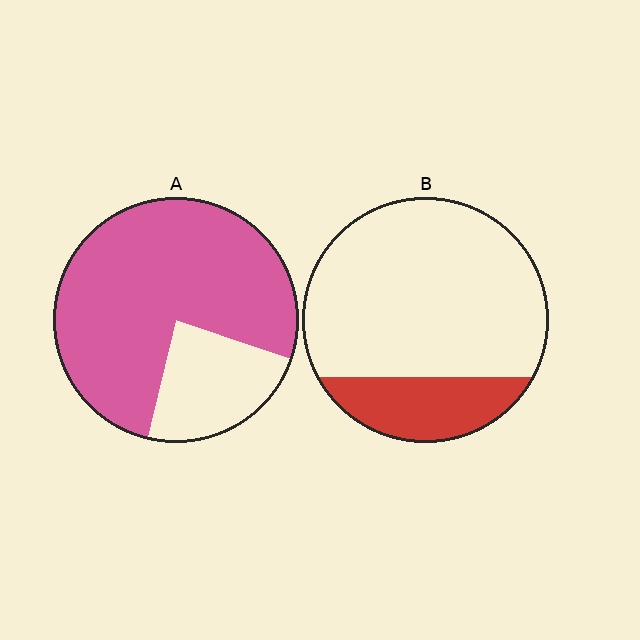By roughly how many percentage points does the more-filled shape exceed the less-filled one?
By roughly 55 percentage points (A over B).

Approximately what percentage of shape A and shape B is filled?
A is approximately 75% and B is approximately 20%.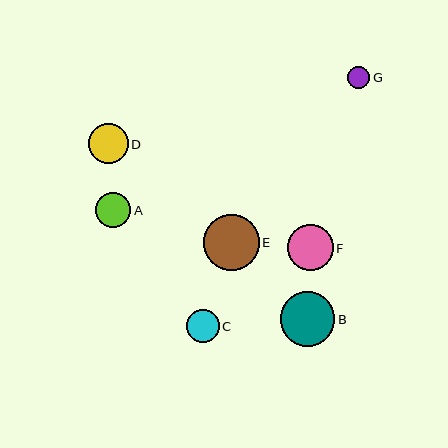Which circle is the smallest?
Circle G is the smallest with a size of approximately 22 pixels.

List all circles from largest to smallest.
From largest to smallest: E, B, F, D, A, C, G.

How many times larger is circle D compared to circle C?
Circle D is approximately 1.2 times the size of circle C.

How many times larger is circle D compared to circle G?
Circle D is approximately 1.8 times the size of circle G.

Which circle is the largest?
Circle E is the largest with a size of approximately 56 pixels.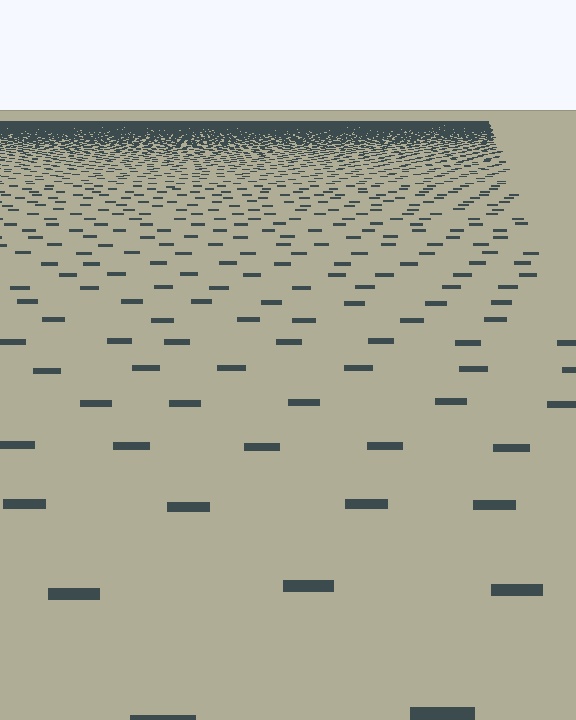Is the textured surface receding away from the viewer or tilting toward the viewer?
The surface is receding away from the viewer. Texture elements get smaller and denser toward the top.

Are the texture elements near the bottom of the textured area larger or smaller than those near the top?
Larger. Near the bottom, elements are closer to the viewer and appear at a bigger on-screen size.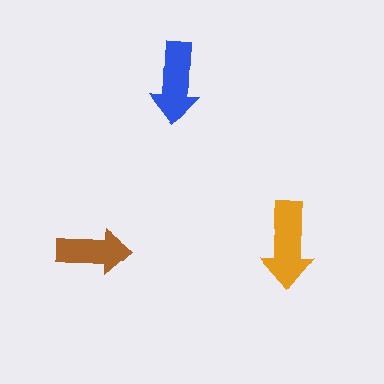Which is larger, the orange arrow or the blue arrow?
The orange one.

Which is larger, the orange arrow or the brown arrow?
The orange one.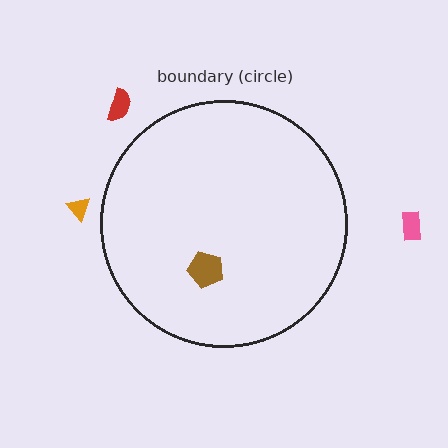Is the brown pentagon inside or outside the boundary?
Inside.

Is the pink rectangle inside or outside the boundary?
Outside.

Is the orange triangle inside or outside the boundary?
Outside.